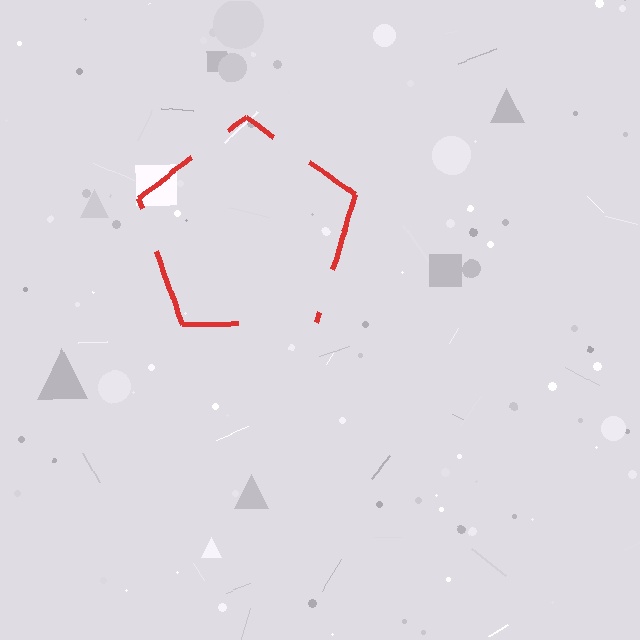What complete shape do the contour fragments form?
The contour fragments form a pentagon.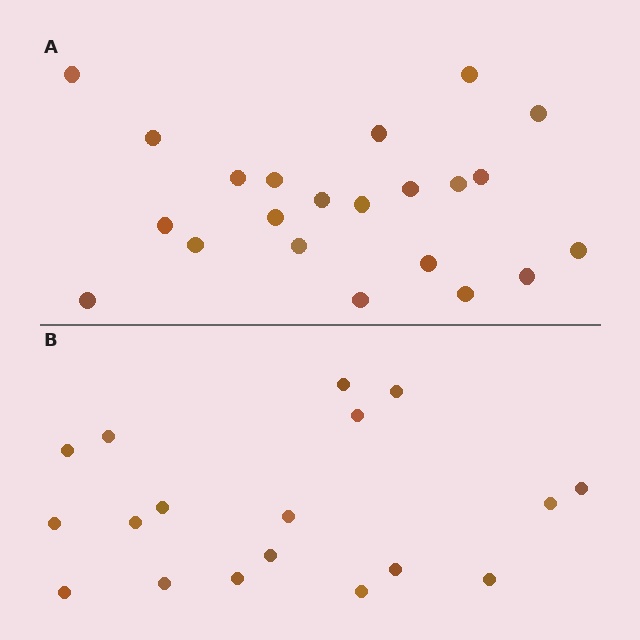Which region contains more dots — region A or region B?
Region A (the top region) has more dots.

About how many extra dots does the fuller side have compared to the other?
Region A has about 4 more dots than region B.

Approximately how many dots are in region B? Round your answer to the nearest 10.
About 20 dots. (The exact count is 18, which rounds to 20.)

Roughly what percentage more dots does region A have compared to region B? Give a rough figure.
About 20% more.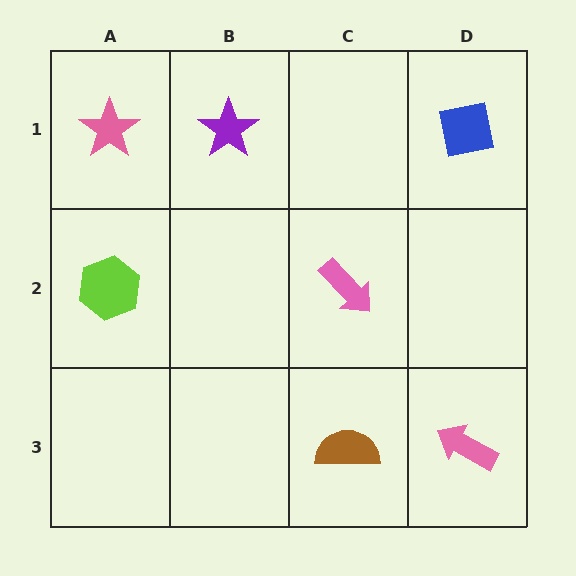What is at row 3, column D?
A pink arrow.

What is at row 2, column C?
A pink arrow.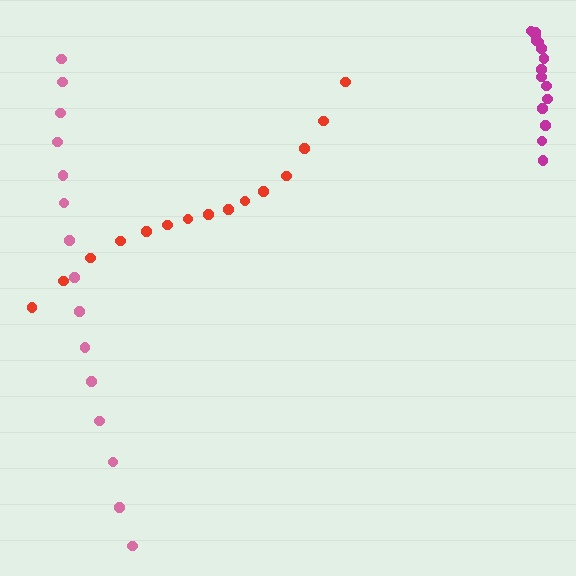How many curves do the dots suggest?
There are 3 distinct paths.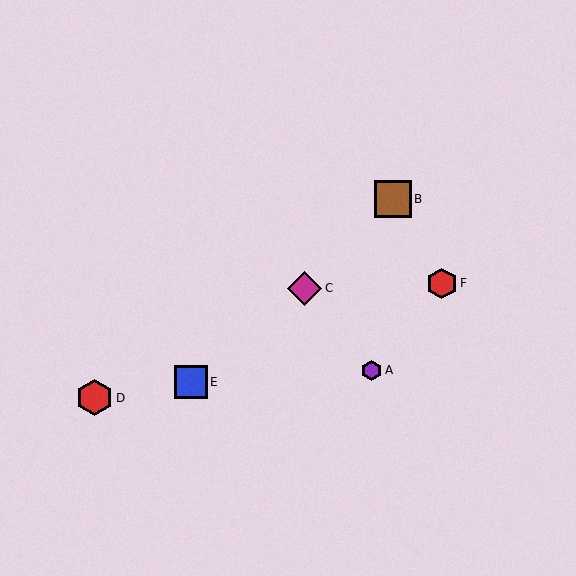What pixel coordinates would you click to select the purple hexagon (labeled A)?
Click at (372, 370) to select the purple hexagon A.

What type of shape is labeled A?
Shape A is a purple hexagon.